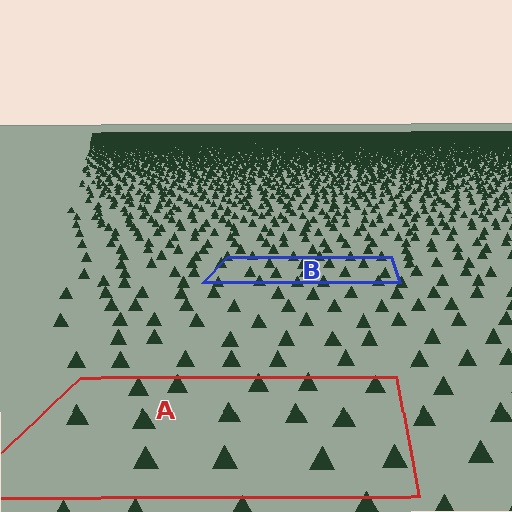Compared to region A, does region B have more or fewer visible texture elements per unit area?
Region B has more texture elements per unit area — they are packed more densely because it is farther away.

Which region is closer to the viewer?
Region A is closer. The texture elements there are larger and more spread out.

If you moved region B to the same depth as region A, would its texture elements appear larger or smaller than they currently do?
They would appear larger. At a closer depth, the same texture elements are projected at a bigger on-screen size.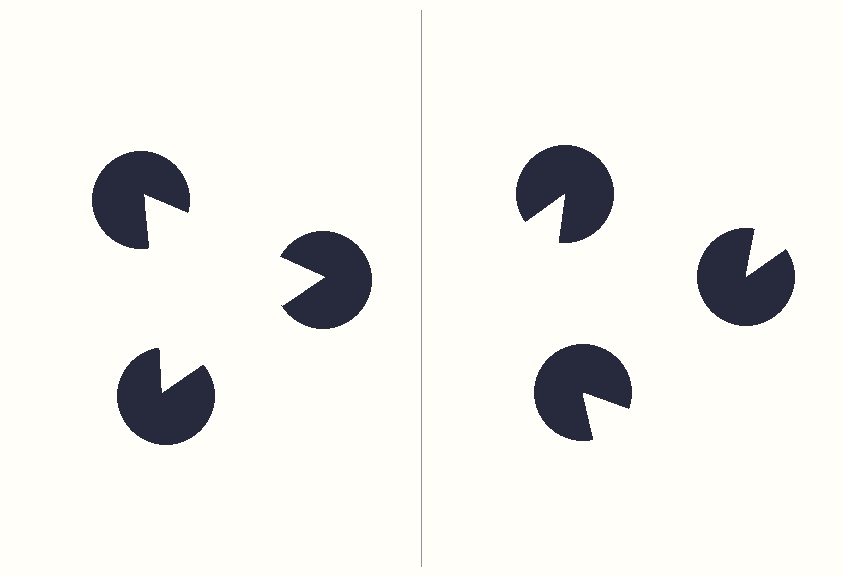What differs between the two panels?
The pac-man discs are positioned identically on both sides; only the wedge orientations differ. On the left they align to a triangle; on the right they are misaligned.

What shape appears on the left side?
An illusory triangle.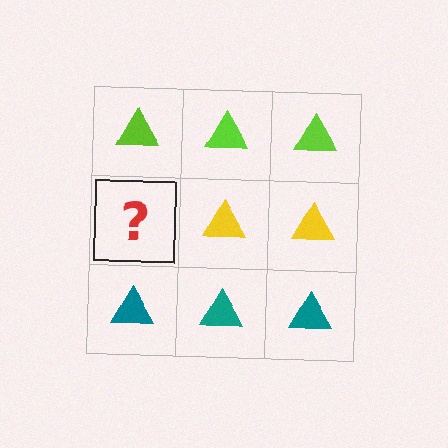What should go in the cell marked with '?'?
The missing cell should contain a yellow triangle.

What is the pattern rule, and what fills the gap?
The rule is that each row has a consistent color. The gap should be filled with a yellow triangle.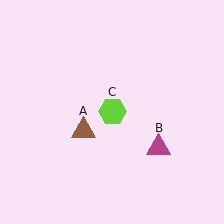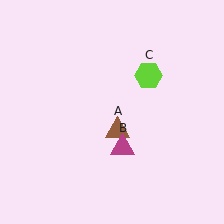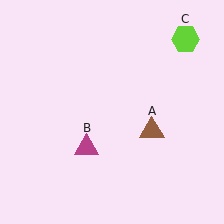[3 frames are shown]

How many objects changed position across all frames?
3 objects changed position: brown triangle (object A), magenta triangle (object B), lime hexagon (object C).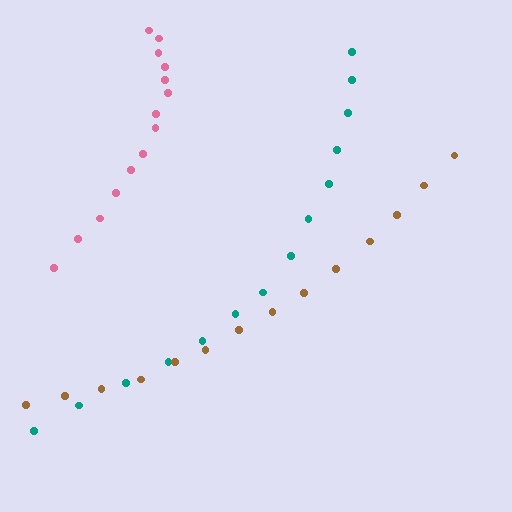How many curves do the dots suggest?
There are 3 distinct paths.